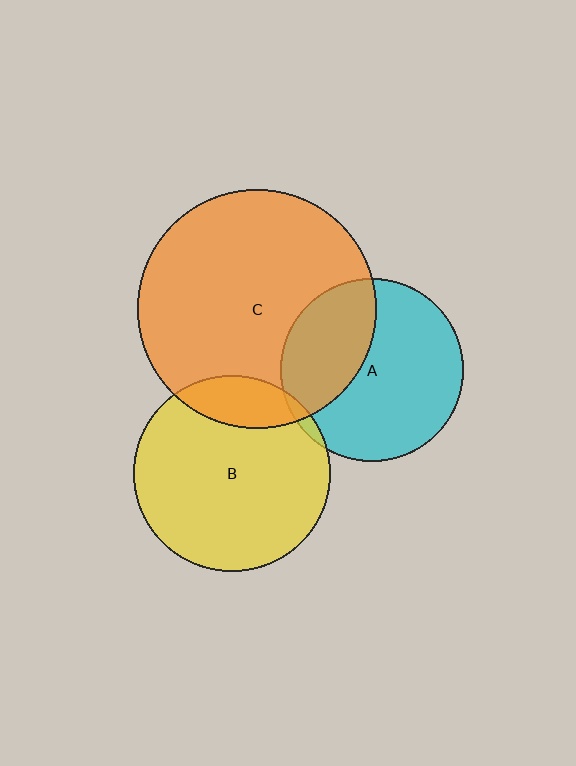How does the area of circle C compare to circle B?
Approximately 1.5 times.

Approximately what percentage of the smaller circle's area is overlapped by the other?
Approximately 35%.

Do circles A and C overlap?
Yes.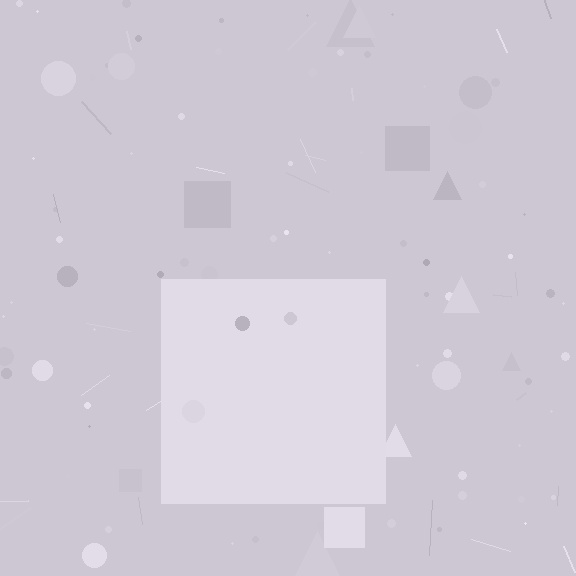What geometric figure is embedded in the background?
A square is embedded in the background.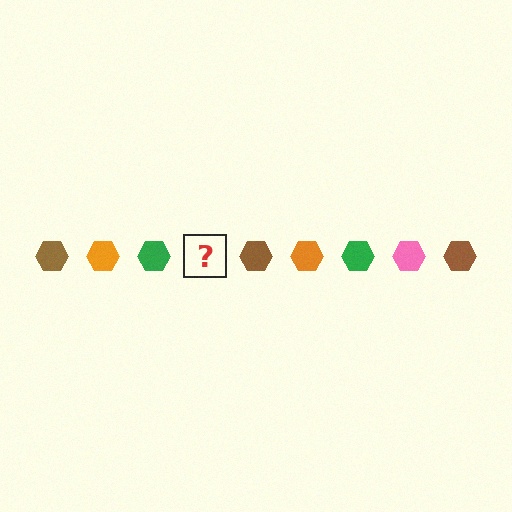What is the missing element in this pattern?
The missing element is a pink hexagon.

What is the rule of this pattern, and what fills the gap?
The rule is that the pattern cycles through brown, orange, green, pink hexagons. The gap should be filled with a pink hexagon.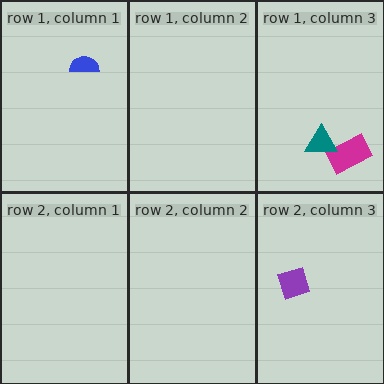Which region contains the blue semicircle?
The row 1, column 1 region.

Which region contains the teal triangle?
The row 1, column 3 region.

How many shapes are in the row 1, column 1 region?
1.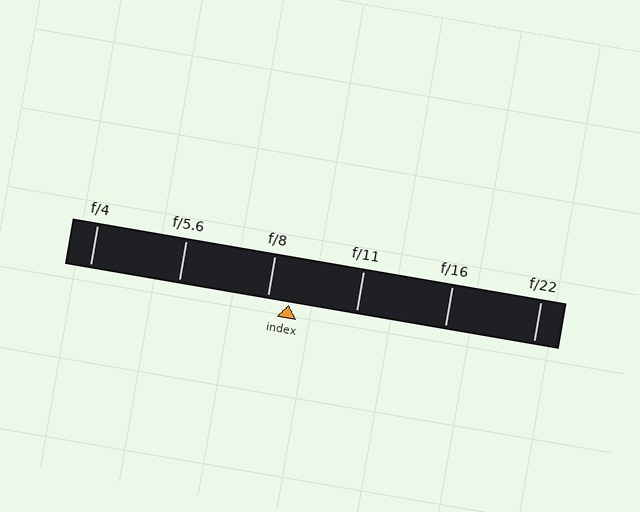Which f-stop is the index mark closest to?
The index mark is closest to f/8.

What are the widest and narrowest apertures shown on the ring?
The widest aperture shown is f/4 and the narrowest is f/22.